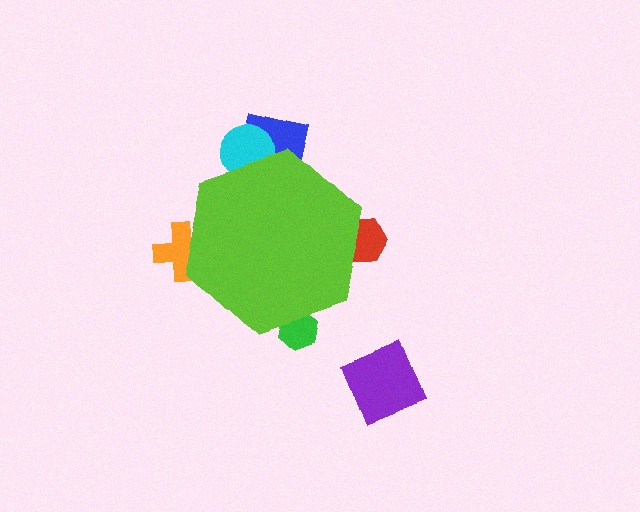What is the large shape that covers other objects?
A lime hexagon.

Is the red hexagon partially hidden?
Yes, the red hexagon is partially hidden behind the lime hexagon.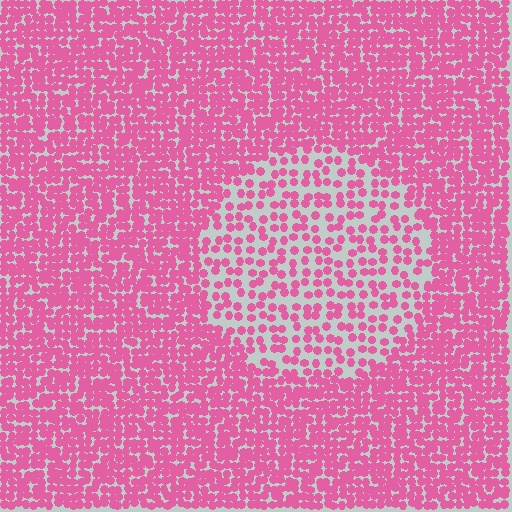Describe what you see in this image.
The image contains small pink elements arranged at two different densities. A circle-shaped region is visible where the elements are less densely packed than the surrounding area.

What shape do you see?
I see a circle.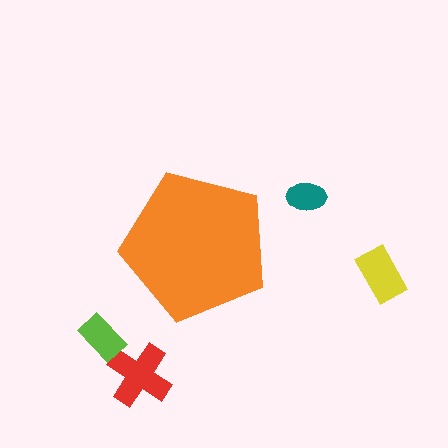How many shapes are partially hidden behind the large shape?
0 shapes are partially hidden.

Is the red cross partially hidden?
No, the red cross is fully visible.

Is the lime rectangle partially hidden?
No, the lime rectangle is fully visible.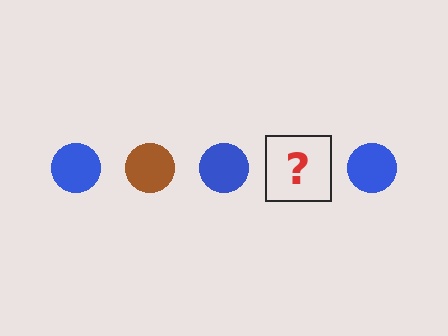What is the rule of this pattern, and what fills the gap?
The rule is that the pattern cycles through blue, brown circles. The gap should be filled with a brown circle.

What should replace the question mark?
The question mark should be replaced with a brown circle.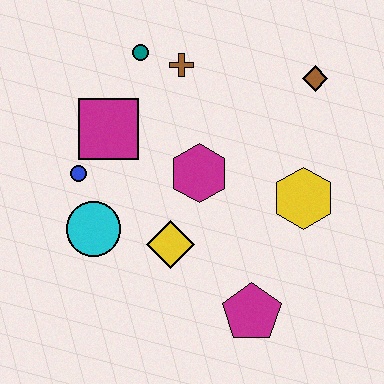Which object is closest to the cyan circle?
The blue circle is closest to the cyan circle.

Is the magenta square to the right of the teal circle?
No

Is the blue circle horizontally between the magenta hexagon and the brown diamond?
No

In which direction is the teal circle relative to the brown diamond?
The teal circle is to the left of the brown diamond.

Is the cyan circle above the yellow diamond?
Yes